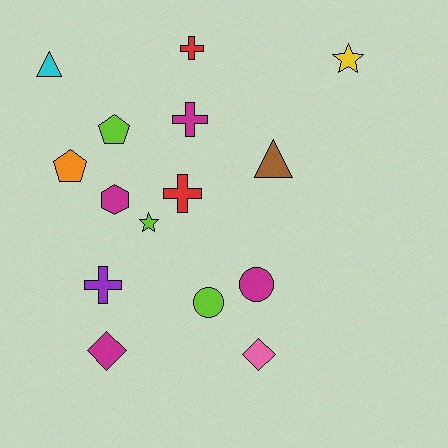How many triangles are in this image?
There are 2 triangles.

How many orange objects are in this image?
There is 1 orange object.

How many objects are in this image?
There are 15 objects.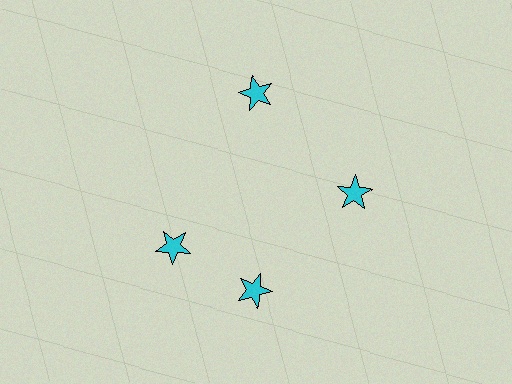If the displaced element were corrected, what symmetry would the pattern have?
It would have 4-fold rotational symmetry — the pattern would map onto itself every 90 degrees.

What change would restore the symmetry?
The symmetry would be restored by rotating it back into even spacing with its neighbors so that all 4 stars sit at equal angles and equal distance from the center.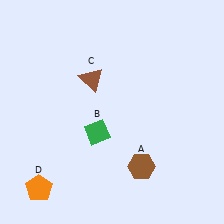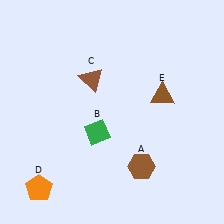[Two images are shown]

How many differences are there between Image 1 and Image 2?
There is 1 difference between the two images.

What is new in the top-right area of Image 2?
A brown triangle (E) was added in the top-right area of Image 2.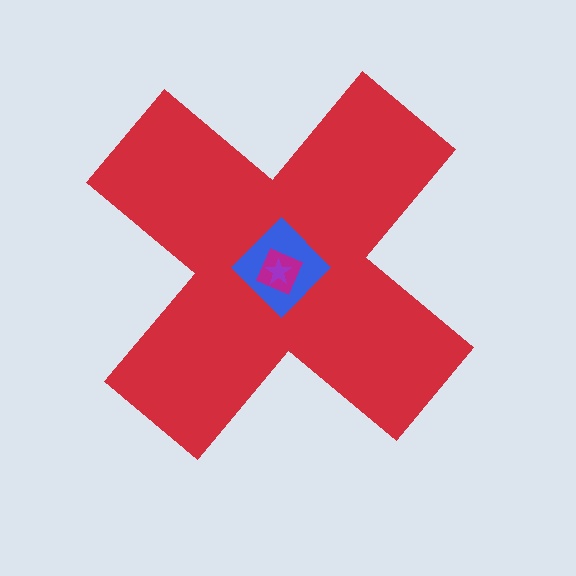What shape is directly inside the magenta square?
The purple star.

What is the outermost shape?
The red cross.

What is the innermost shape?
The purple star.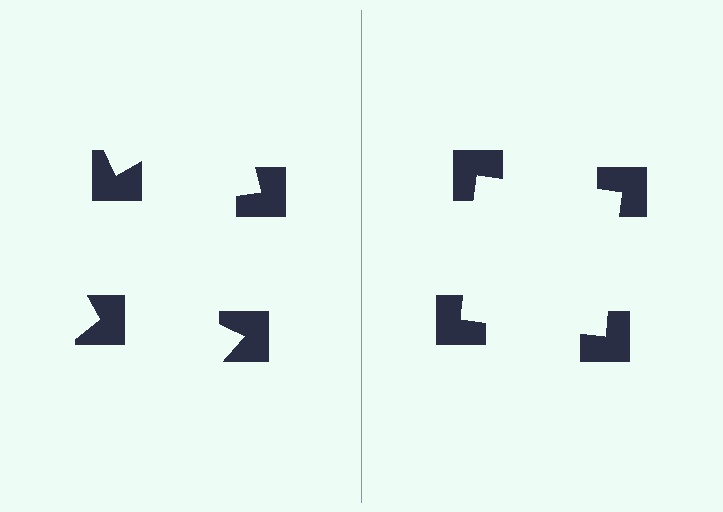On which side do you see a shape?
An illusory square appears on the right side. On the left side the wedge cuts are rotated, so no coherent shape forms.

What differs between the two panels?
The notched squares are positioned identically on both sides; only the wedge orientations differ. On the right they align to a square; on the left they are misaligned.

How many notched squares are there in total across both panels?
8 — 4 on each side.